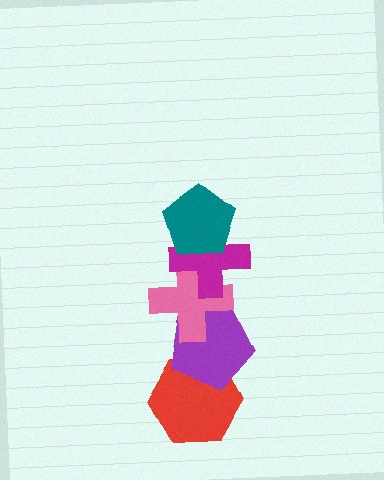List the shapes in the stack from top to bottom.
From top to bottom: the teal pentagon, the magenta cross, the pink cross, the purple pentagon, the red hexagon.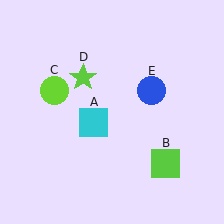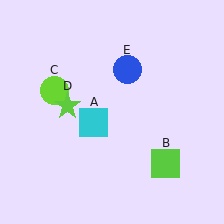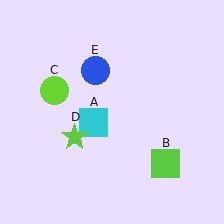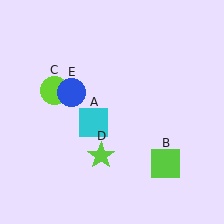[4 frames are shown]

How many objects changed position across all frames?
2 objects changed position: lime star (object D), blue circle (object E).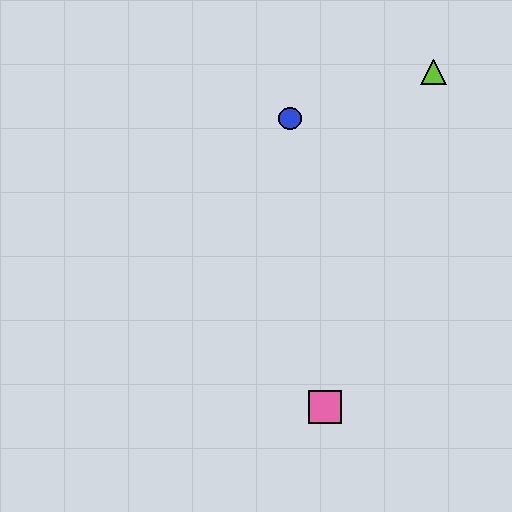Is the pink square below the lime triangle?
Yes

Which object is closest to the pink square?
The blue circle is closest to the pink square.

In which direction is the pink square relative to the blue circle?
The pink square is below the blue circle.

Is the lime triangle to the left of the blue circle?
No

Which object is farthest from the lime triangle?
The pink square is farthest from the lime triangle.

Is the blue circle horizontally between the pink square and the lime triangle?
No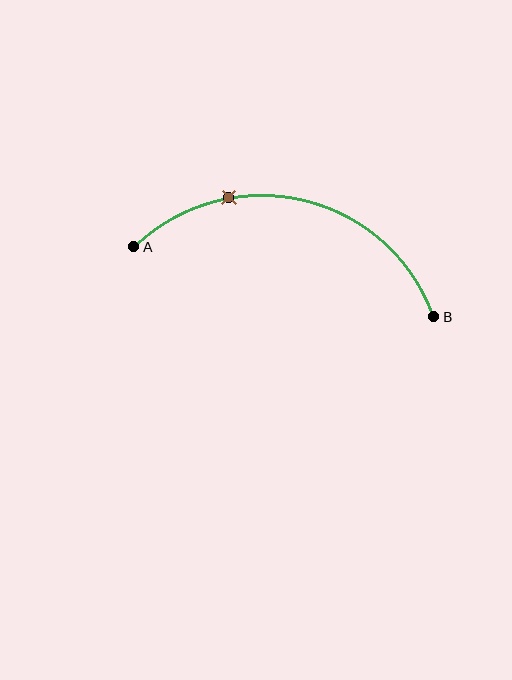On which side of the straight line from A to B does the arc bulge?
The arc bulges above the straight line connecting A and B.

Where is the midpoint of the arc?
The arc midpoint is the point on the curve farthest from the straight line joining A and B. It sits above that line.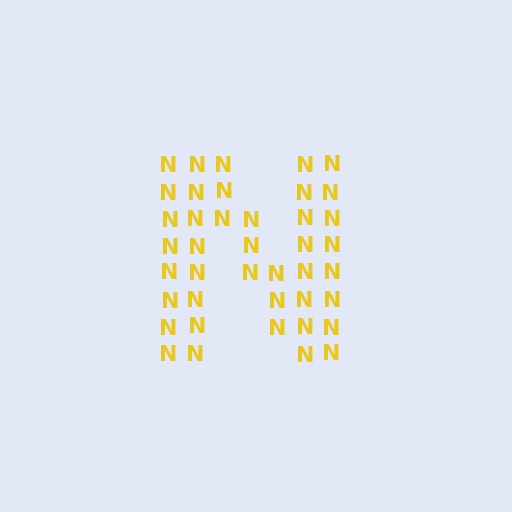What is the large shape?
The large shape is the letter N.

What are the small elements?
The small elements are letter N's.